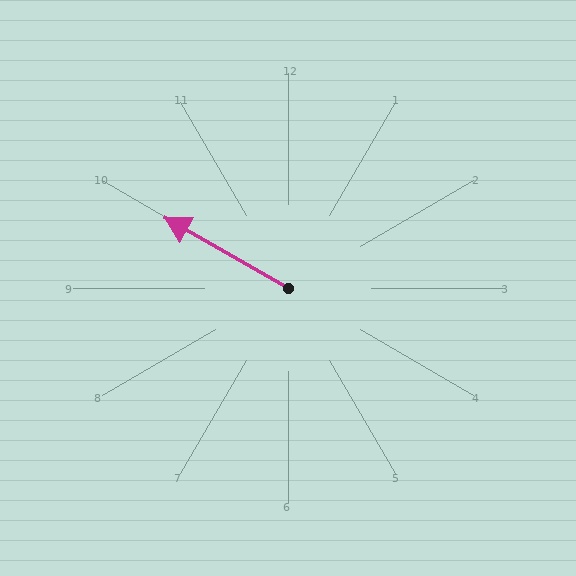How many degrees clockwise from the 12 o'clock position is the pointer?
Approximately 300 degrees.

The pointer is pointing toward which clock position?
Roughly 10 o'clock.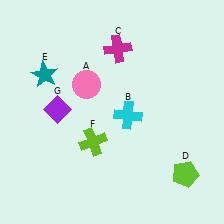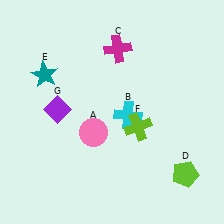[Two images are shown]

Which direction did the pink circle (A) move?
The pink circle (A) moved down.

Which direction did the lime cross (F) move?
The lime cross (F) moved right.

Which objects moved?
The objects that moved are: the pink circle (A), the lime cross (F).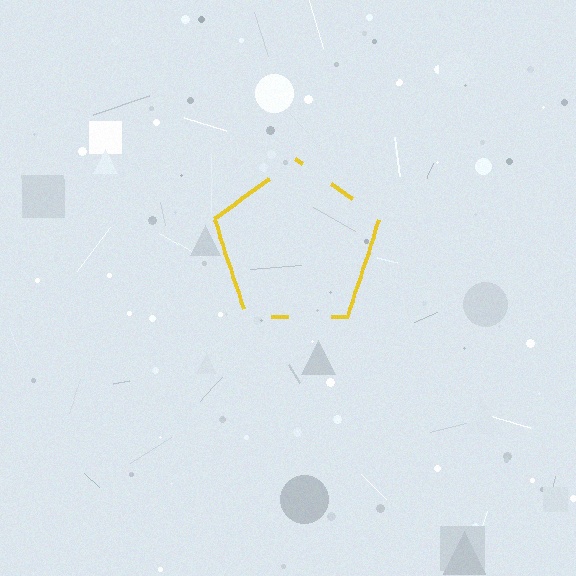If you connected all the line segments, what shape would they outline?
They would outline a pentagon.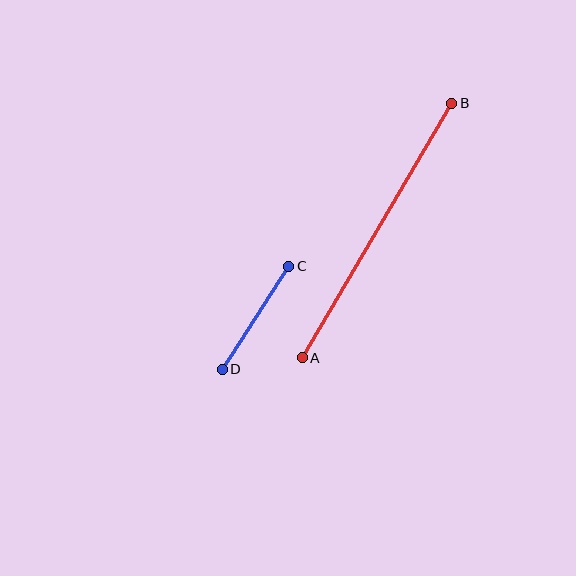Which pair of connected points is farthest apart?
Points A and B are farthest apart.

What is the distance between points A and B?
The distance is approximately 295 pixels.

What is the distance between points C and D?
The distance is approximately 122 pixels.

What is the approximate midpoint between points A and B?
The midpoint is at approximately (377, 231) pixels.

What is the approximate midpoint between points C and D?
The midpoint is at approximately (256, 318) pixels.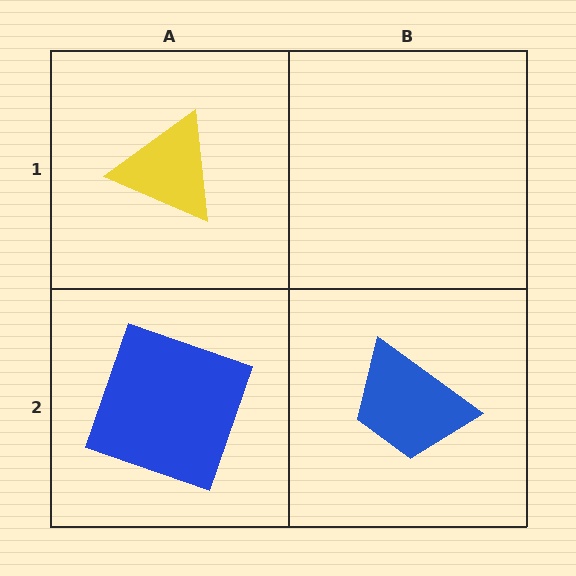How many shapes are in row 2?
2 shapes.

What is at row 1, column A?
A yellow triangle.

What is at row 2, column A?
A blue square.